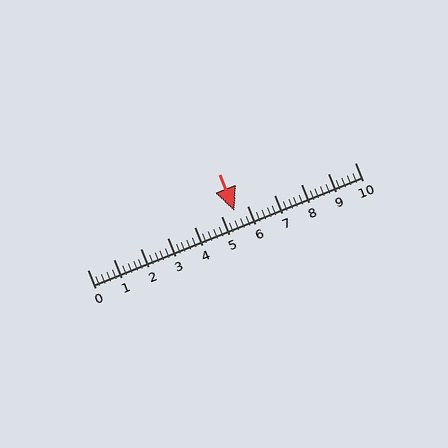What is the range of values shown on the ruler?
The ruler shows values from 0 to 10.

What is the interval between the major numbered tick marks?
The major tick marks are spaced 1 units apart.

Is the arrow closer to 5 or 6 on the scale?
The arrow is closer to 6.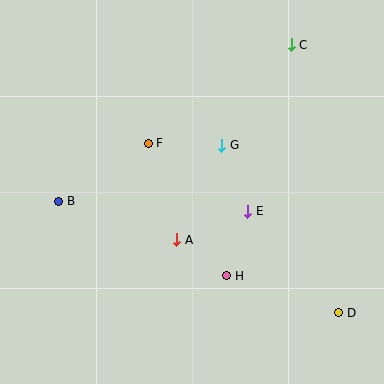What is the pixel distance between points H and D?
The distance between H and D is 118 pixels.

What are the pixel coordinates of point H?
Point H is at (227, 276).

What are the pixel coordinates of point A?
Point A is at (176, 240).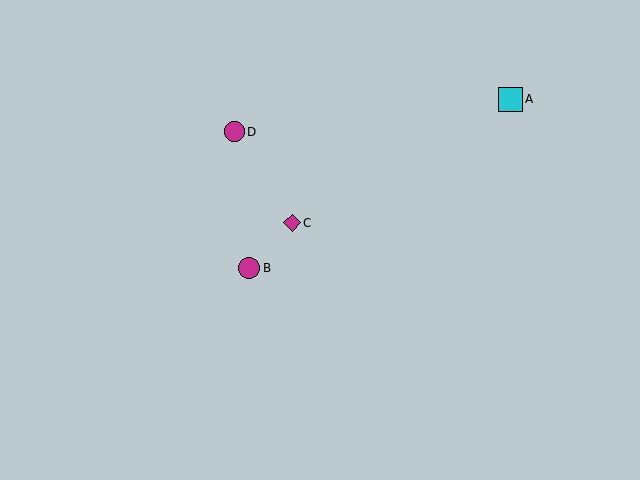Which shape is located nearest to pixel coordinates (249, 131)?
The magenta circle (labeled D) at (235, 132) is nearest to that location.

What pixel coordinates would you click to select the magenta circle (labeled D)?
Click at (235, 132) to select the magenta circle D.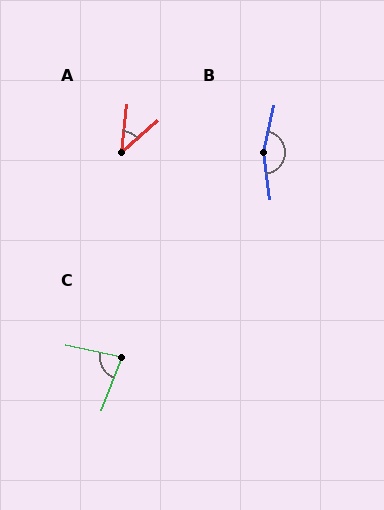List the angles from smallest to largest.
A (42°), C (81°), B (160°).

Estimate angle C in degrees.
Approximately 81 degrees.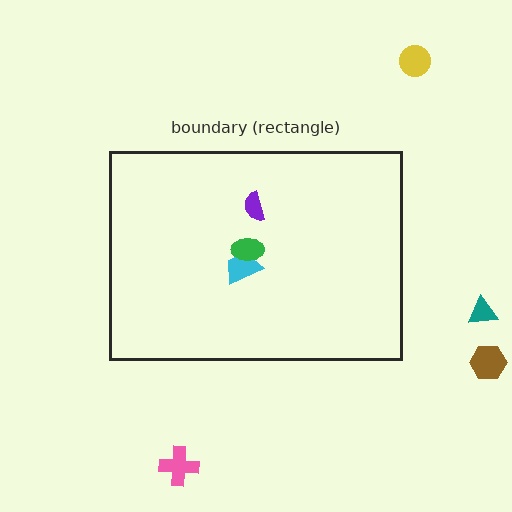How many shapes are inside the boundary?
3 inside, 4 outside.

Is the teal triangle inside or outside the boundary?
Outside.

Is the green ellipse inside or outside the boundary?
Inside.